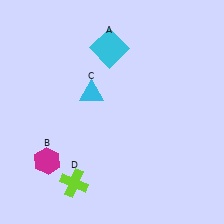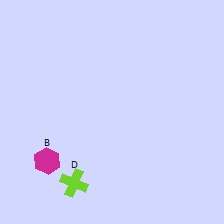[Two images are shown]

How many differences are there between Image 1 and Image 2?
There are 2 differences between the two images.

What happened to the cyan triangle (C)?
The cyan triangle (C) was removed in Image 2. It was in the top-left area of Image 1.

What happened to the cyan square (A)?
The cyan square (A) was removed in Image 2. It was in the top-left area of Image 1.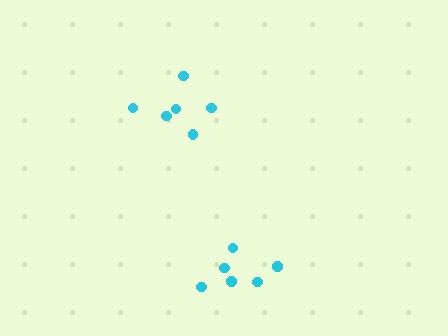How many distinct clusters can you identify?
There are 2 distinct clusters.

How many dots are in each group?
Group 1: 6 dots, Group 2: 6 dots (12 total).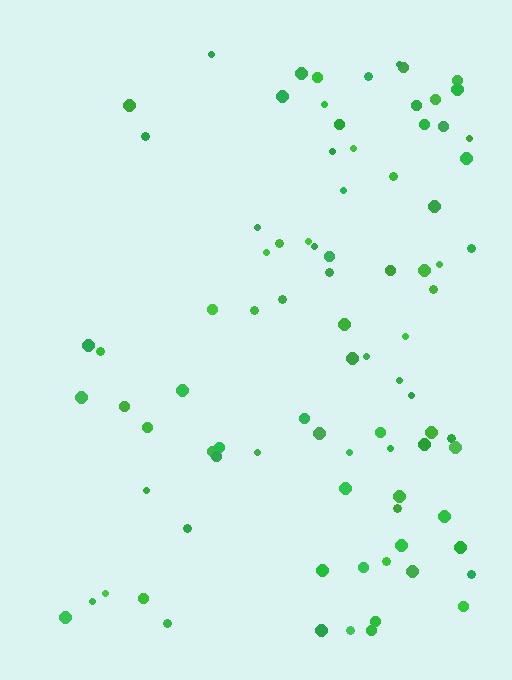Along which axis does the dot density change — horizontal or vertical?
Horizontal.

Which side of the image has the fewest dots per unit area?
The left.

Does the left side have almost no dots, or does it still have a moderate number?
Still a moderate number, just noticeably fewer than the right.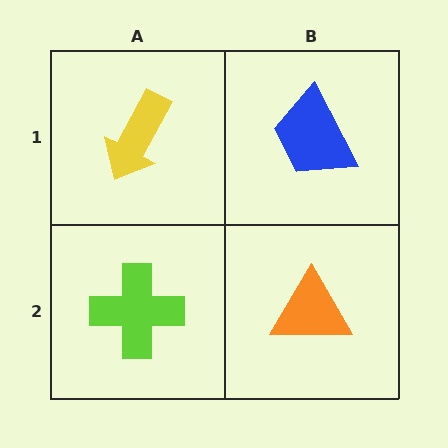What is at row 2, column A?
A lime cross.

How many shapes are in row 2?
2 shapes.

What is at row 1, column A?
A yellow arrow.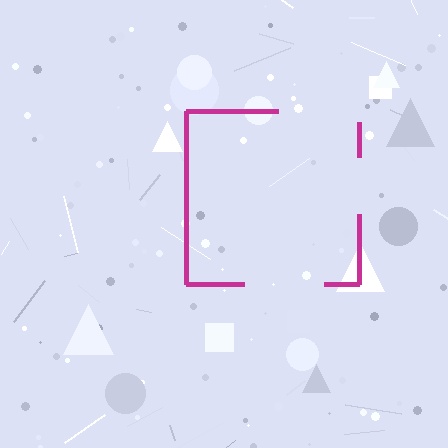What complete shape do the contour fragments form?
The contour fragments form a square.